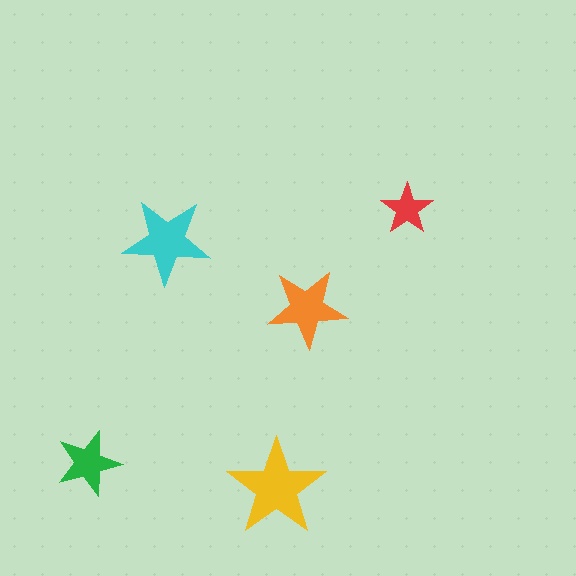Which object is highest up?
The red star is topmost.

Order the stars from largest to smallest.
the yellow one, the cyan one, the orange one, the green one, the red one.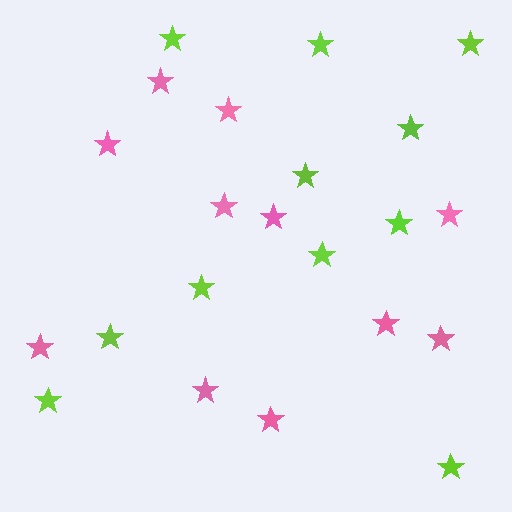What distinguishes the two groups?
There are 2 groups: one group of pink stars (11) and one group of lime stars (11).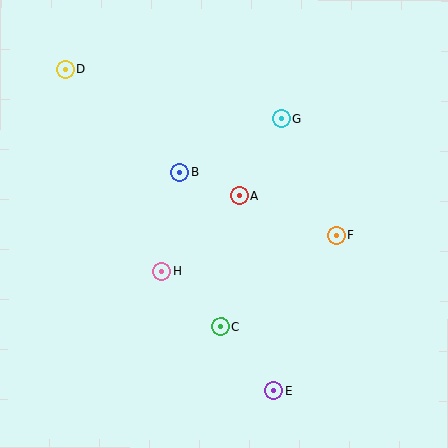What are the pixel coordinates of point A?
Point A is at (239, 196).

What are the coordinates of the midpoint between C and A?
The midpoint between C and A is at (230, 261).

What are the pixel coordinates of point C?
Point C is at (221, 327).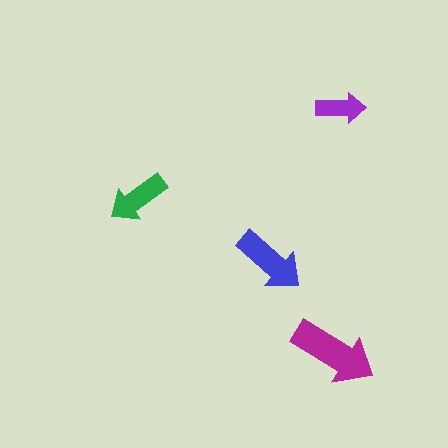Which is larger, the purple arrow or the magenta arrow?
The magenta one.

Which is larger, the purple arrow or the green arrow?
The green one.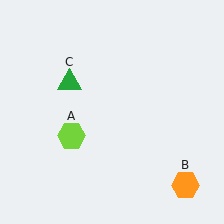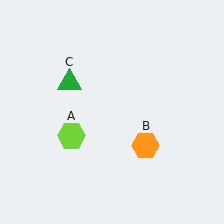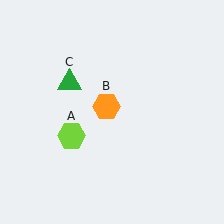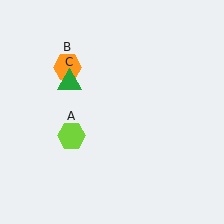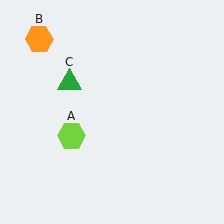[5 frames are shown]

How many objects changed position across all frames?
1 object changed position: orange hexagon (object B).